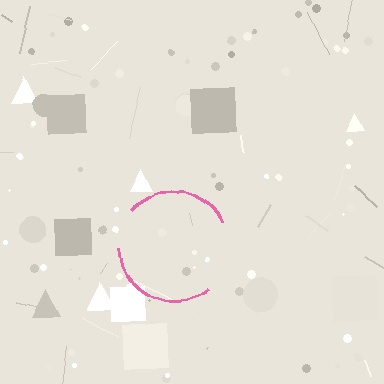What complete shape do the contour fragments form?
The contour fragments form a circle.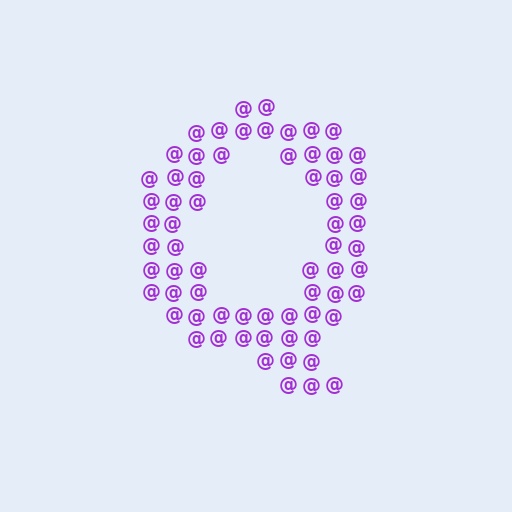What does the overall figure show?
The overall figure shows the letter Q.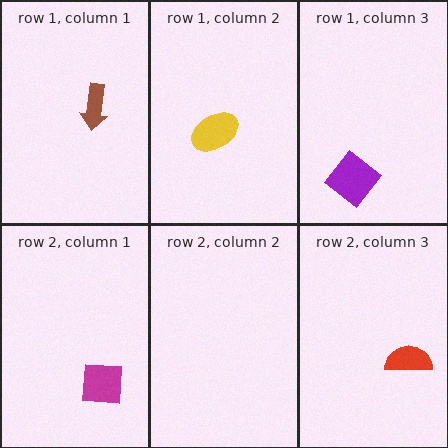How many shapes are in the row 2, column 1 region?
1.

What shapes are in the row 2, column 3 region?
The red semicircle.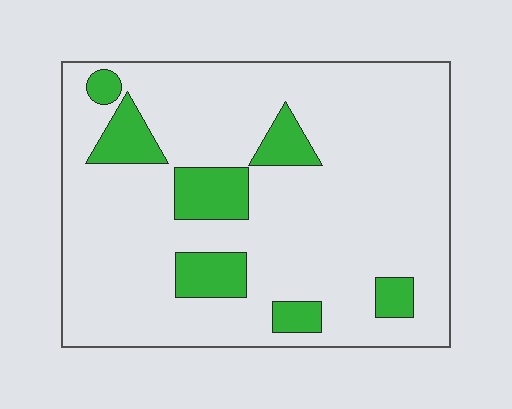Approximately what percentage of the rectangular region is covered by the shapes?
Approximately 15%.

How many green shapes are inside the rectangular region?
7.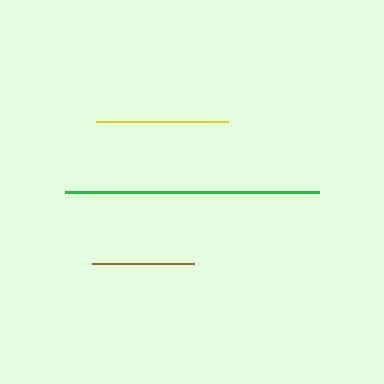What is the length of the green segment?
The green segment is approximately 254 pixels long.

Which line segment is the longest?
The green line is the longest at approximately 254 pixels.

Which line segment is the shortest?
The brown line is the shortest at approximately 102 pixels.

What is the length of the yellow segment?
The yellow segment is approximately 132 pixels long.